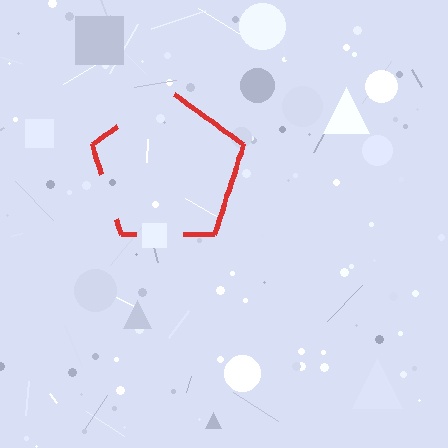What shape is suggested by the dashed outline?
The dashed outline suggests a pentagon.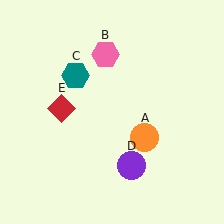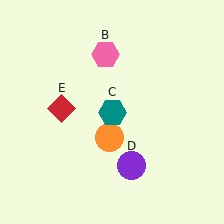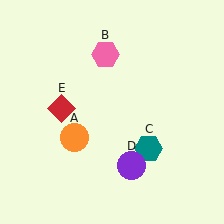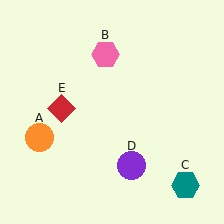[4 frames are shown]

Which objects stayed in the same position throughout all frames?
Pink hexagon (object B) and purple circle (object D) and red diamond (object E) remained stationary.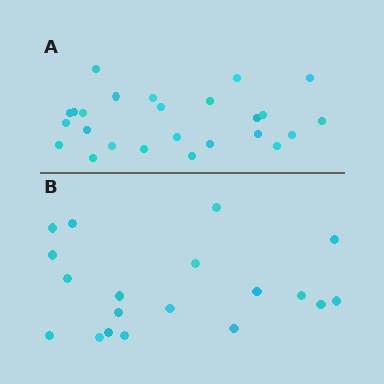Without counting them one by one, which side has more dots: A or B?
Region A (the top region) has more dots.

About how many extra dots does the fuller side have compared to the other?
Region A has about 6 more dots than region B.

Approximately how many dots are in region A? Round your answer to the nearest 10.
About 20 dots. (The exact count is 25, which rounds to 20.)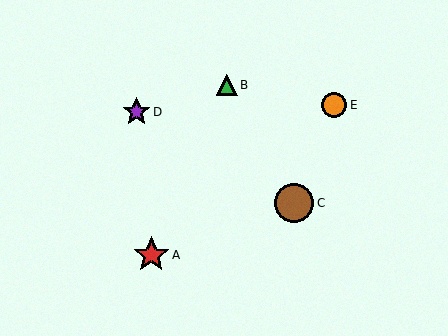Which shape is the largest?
The brown circle (labeled C) is the largest.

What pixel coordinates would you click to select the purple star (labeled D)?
Click at (136, 112) to select the purple star D.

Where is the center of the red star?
The center of the red star is at (151, 255).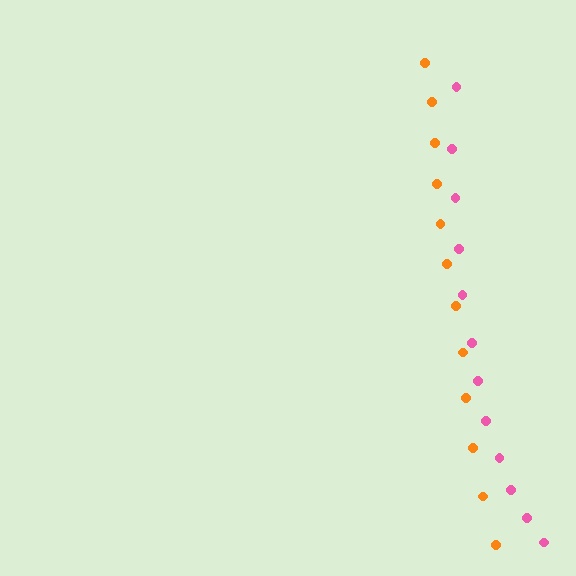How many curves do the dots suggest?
There are 2 distinct paths.